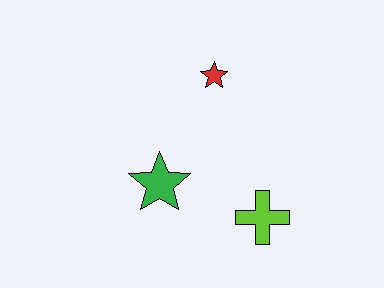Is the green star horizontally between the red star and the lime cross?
No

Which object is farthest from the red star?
The lime cross is farthest from the red star.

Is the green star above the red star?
No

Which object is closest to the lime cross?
The green star is closest to the lime cross.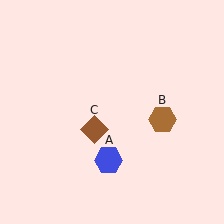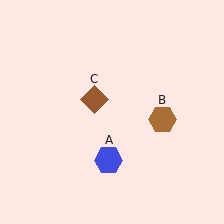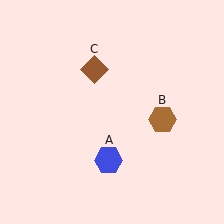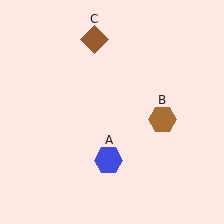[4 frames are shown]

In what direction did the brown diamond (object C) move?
The brown diamond (object C) moved up.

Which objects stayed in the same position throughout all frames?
Blue hexagon (object A) and brown hexagon (object B) remained stationary.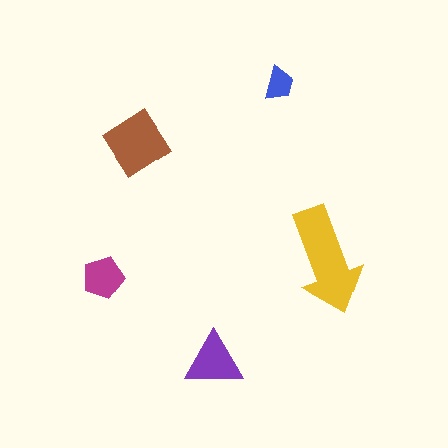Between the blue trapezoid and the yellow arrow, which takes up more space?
The yellow arrow.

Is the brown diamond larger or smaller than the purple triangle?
Larger.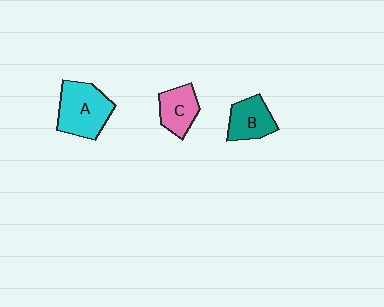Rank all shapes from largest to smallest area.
From largest to smallest: A (cyan), B (teal), C (pink).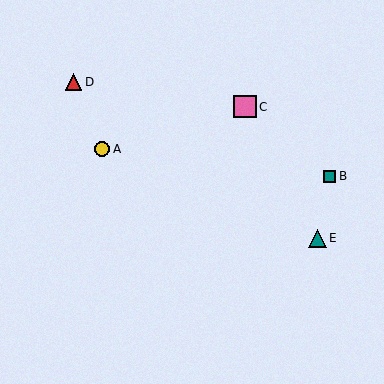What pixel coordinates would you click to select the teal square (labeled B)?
Click at (329, 176) to select the teal square B.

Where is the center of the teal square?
The center of the teal square is at (329, 176).